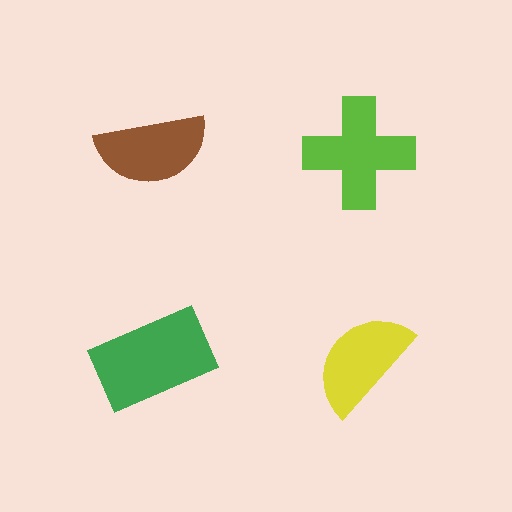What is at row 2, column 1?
A green rectangle.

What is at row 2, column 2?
A yellow semicircle.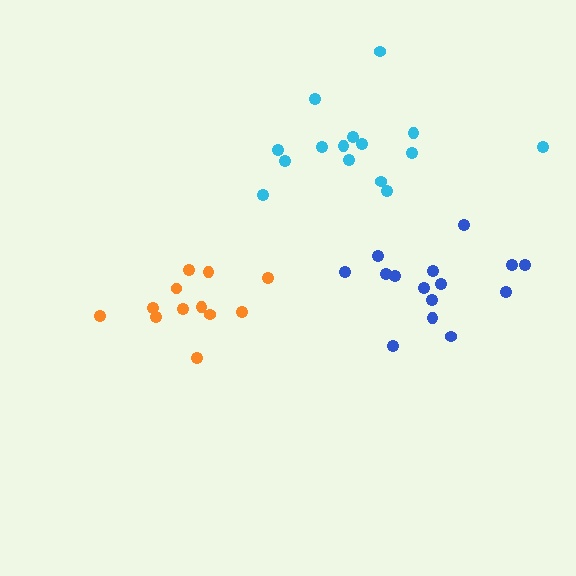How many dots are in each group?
Group 1: 12 dots, Group 2: 15 dots, Group 3: 15 dots (42 total).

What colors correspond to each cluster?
The clusters are colored: orange, cyan, blue.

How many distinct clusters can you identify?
There are 3 distinct clusters.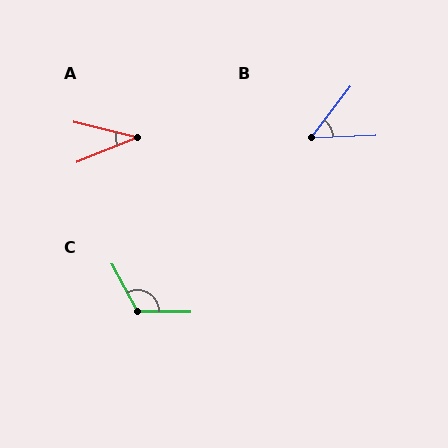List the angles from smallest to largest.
A (36°), B (51°), C (119°).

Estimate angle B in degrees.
Approximately 51 degrees.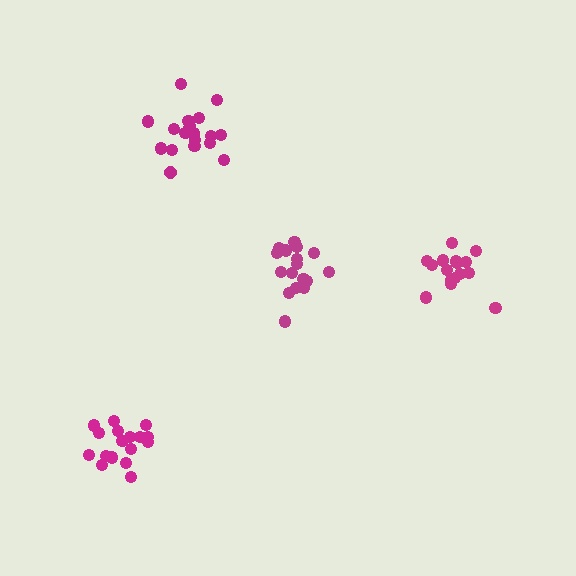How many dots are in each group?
Group 1: 16 dots, Group 2: 20 dots, Group 3: 17 dots, Group 4: 17 dots (70 total).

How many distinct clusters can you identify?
There are 4 distinct clusters.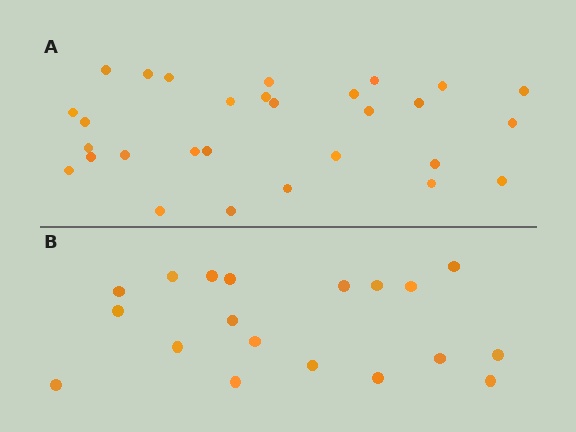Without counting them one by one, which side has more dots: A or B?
Region A (the top region) has more dots.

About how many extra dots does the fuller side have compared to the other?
Region A has roughly 10 or so more dots than region B.